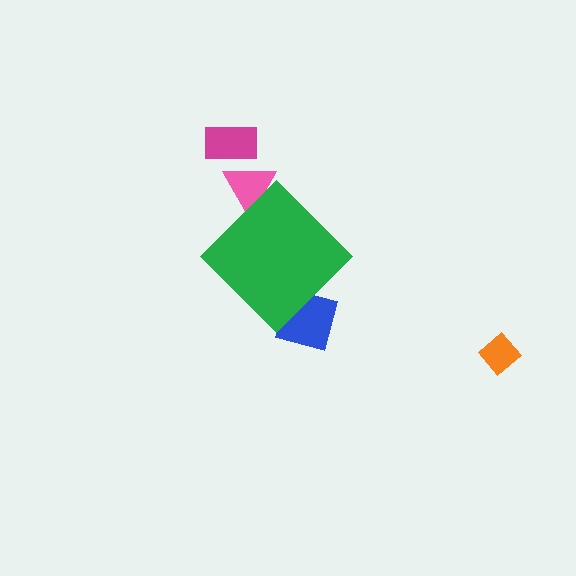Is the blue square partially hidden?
Yes, the blue square is partially hidden behind the green diamond.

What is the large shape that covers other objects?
A green diamond.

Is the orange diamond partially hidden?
No, the orange diamond is fully visible.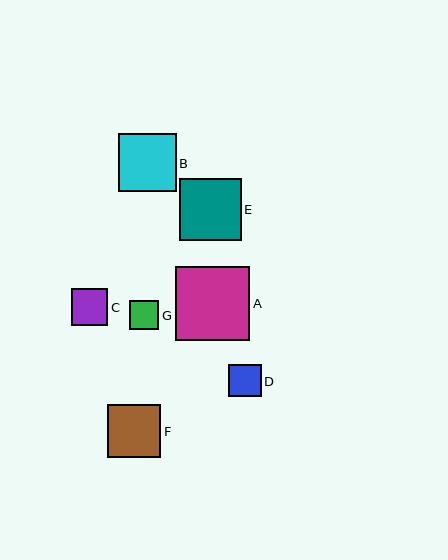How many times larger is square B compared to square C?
Square B is approximately 1.6 times the size of square C.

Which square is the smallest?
Square G is the smallest with a size of approximately 29 pixels.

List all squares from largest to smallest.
From largest to smallest: A, E, B, F, C, D, G.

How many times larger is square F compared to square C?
Square F is approximately 1.5 times the size of square C.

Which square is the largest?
Square A is the largest with a size of approximately 74 pixels.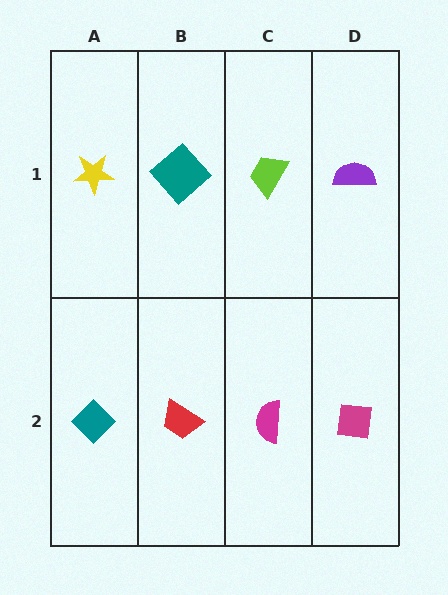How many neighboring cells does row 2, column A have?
2.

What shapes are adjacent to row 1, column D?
A magenta square (row 2, column D), a lime trapezoid (row 1, column C).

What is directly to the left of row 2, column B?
A teal diamond.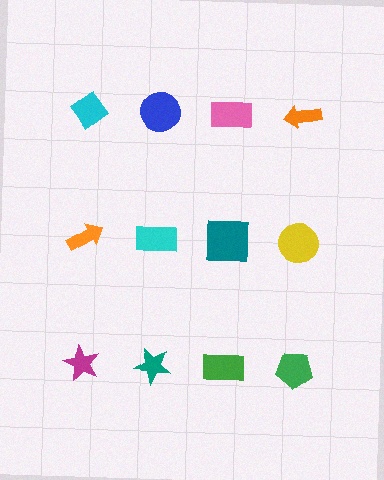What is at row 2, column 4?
A yellow circle.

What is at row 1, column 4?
An orange arrow.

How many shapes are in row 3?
4 shapes.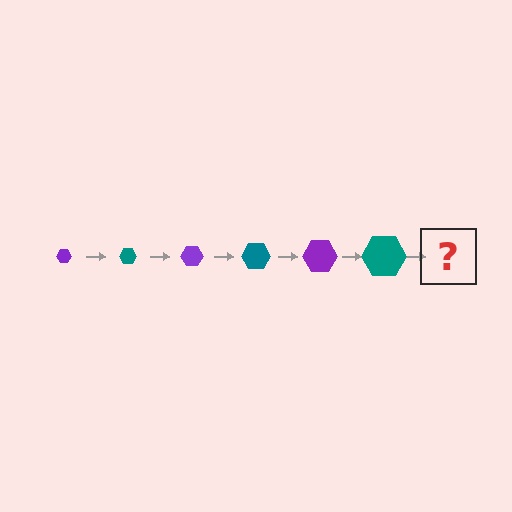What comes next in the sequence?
The next element should be a purple hexagon, larger than the previous one.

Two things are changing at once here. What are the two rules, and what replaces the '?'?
The two rules are that the hexagon grows larger each step and the color cycles through purple and teal. The '?' should be a purple hexagon, larger than the previous one.